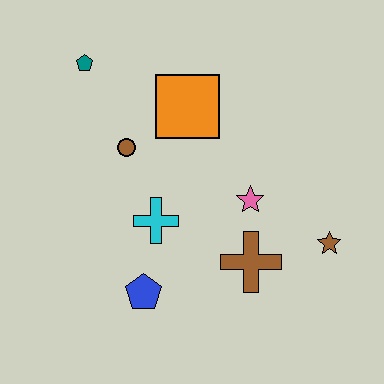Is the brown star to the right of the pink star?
Yes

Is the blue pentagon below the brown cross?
Yes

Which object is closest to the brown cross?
The pink star is closest to the brown cross.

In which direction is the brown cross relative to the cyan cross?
The brown cross is to the right of the cyan cross.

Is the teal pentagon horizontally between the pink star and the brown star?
No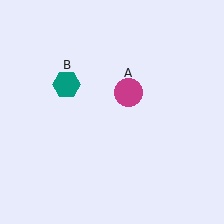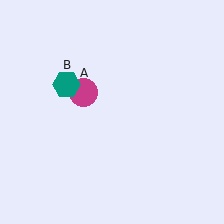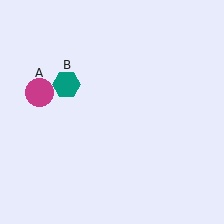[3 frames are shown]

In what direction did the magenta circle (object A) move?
The magenta circle (object A) moved left.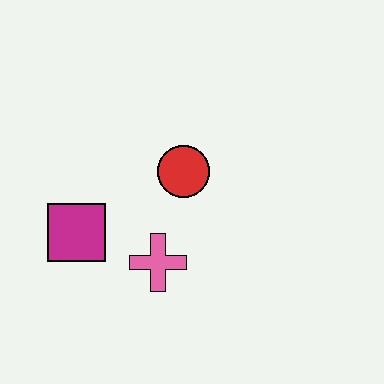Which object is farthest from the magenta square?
The red circle is farthest from the magenta square.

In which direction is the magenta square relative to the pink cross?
The magenta square is to the left of the pink cross.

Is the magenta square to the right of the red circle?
No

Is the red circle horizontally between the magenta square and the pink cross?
No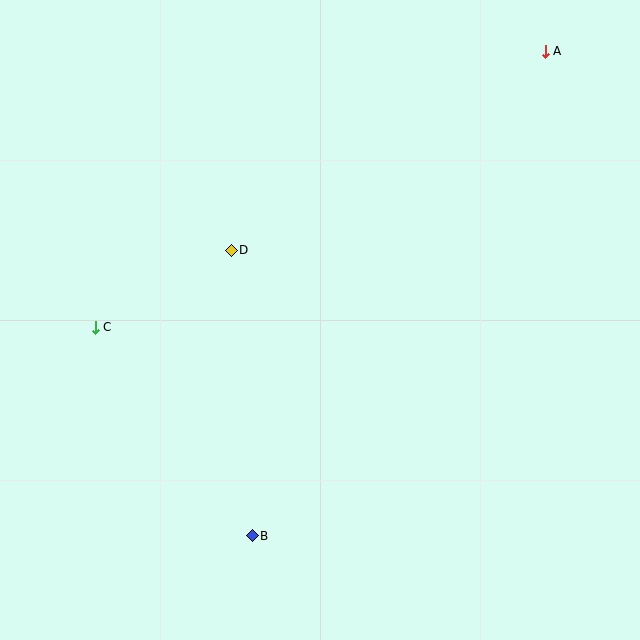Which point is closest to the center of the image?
Point D at (231, 250) is closest to the center.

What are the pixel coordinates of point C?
Point C is at (95, 327).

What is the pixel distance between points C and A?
The distance between C and A is 528 pixels.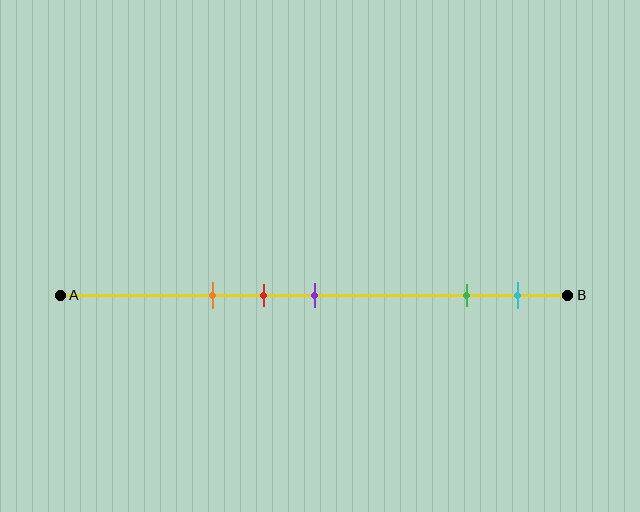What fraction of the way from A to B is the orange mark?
The orange mark is approximately 30% (0.3) of the way from A to B.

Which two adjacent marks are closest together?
The red and purple marks are the closest adjacent pair.